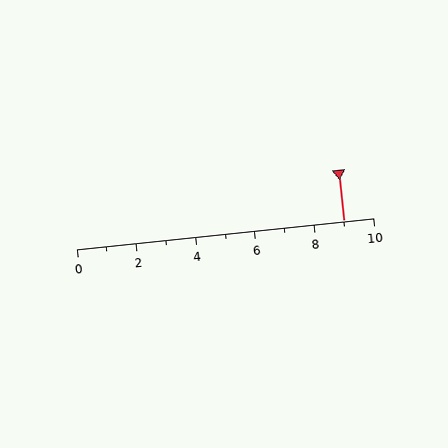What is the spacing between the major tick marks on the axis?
The major ticks are spaced 2 apart.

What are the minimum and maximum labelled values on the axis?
The axis runs from 0 to 10.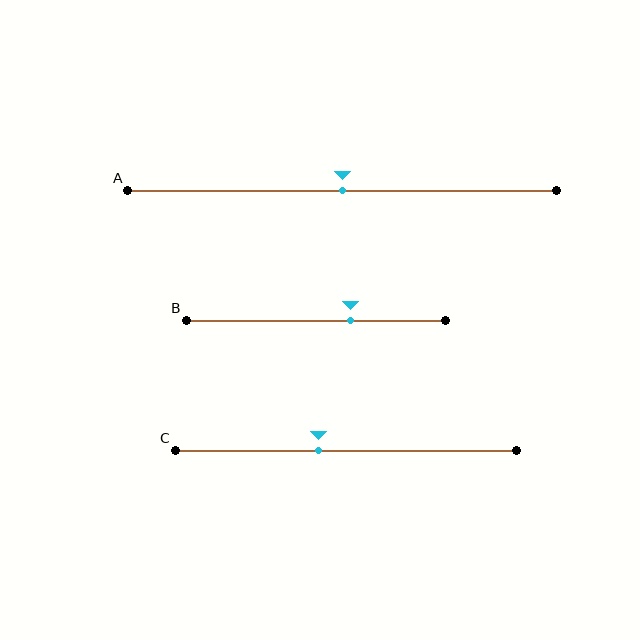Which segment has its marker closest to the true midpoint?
Segment A has its marker closest to the true midpoint.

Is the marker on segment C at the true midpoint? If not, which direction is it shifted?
No, the marker on segment C is shifted to the left by about 8% of the segment length.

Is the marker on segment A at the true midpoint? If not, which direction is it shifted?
Yes, the marker on segment A is at the true midpoint.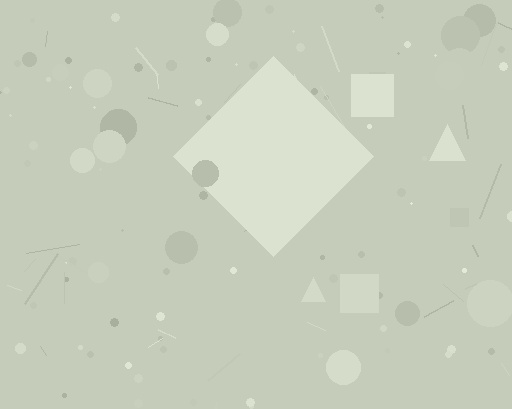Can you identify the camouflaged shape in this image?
The camouflaged shape is a diamond.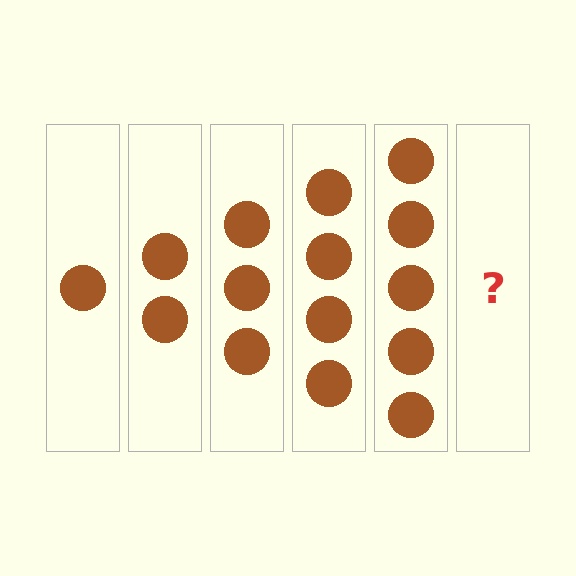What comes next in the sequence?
The next element should be 6 circles.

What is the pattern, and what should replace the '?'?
The pattern is that each step adds one more circle. The '?' should be 6 circles.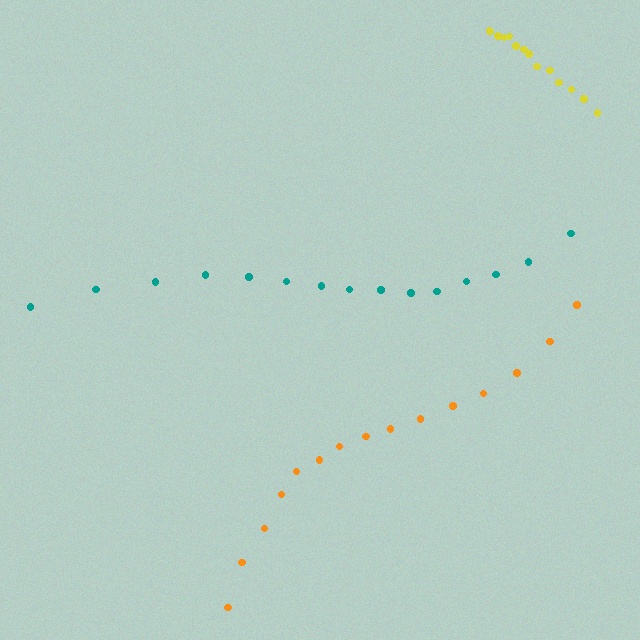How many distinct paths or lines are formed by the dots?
There are 3 distinct paths.